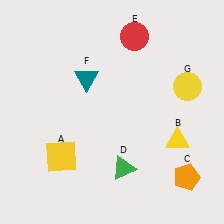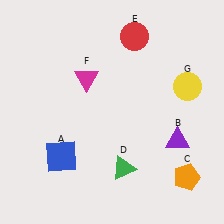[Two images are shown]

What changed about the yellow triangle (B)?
In Image 1, B is yellow. In Image 2, it changed to purple.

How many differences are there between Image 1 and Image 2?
There are 3 differences between the two images.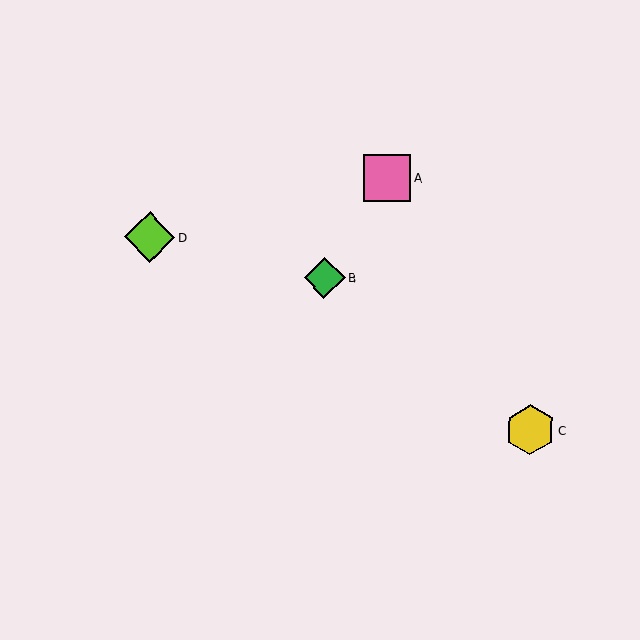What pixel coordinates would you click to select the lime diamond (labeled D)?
Click at (150, 237) to select the lime diamond D.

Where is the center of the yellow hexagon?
The center of the yellow hexagon is at (530, 430).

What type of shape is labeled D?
Shape D is a lime diamond.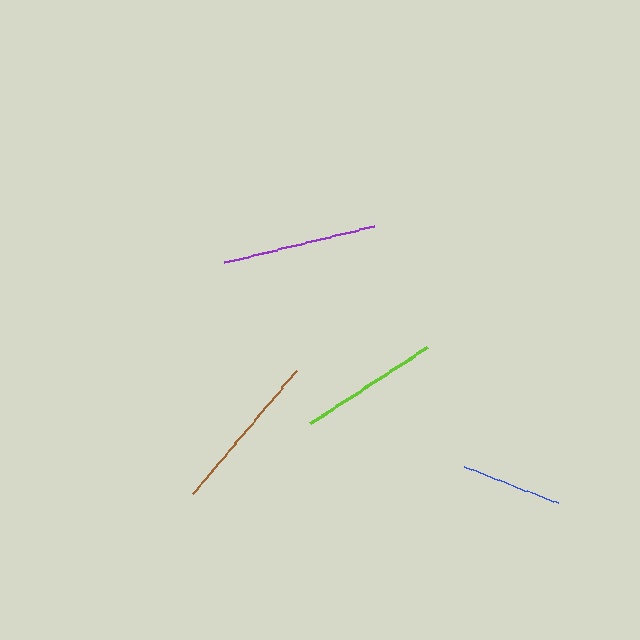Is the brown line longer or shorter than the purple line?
The brown line is longer than the purple line.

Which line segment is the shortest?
The blue line is the shortest at approximately 101 pixels.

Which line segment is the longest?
The brown line is the longest at approximately 160 pixels.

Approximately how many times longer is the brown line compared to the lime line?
The brown line is approximately 1.1 times the length of the lime line.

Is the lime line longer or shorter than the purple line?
The purple line is longer than the lime line.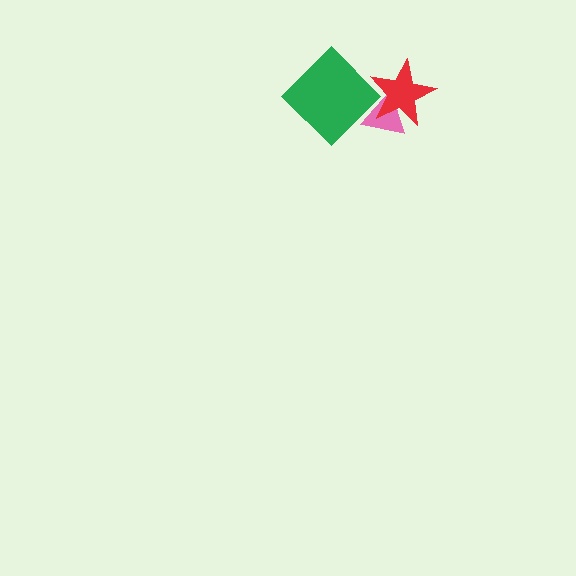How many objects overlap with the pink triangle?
2 objects overlap with the pink triangle.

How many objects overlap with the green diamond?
2 objects overlap with the green diamond.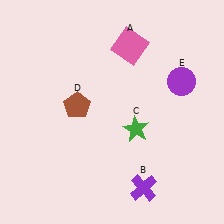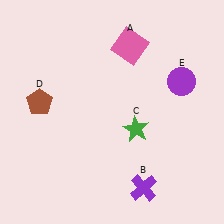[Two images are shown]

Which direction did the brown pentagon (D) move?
The brown pentagon (D) moved left.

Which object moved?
The brown pentagon (D) moved left.